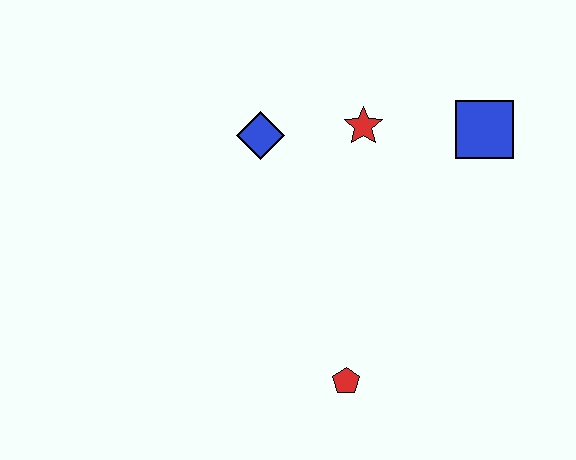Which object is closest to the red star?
The blue diamond is closest to the red star.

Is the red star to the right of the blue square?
No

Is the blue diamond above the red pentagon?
Yes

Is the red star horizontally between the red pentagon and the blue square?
Yes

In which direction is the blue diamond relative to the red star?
The blue diamond is to the left of the red star.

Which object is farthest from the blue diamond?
The red pentagon is farthest from the blue diamond.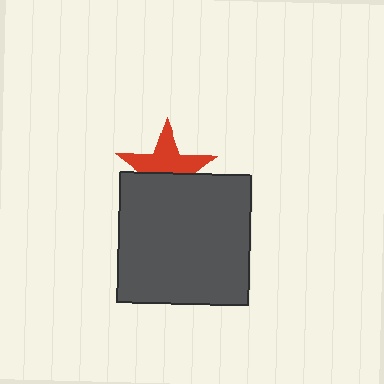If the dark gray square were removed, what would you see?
You would see the complete red star.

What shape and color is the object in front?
The object in front is a dark gray square.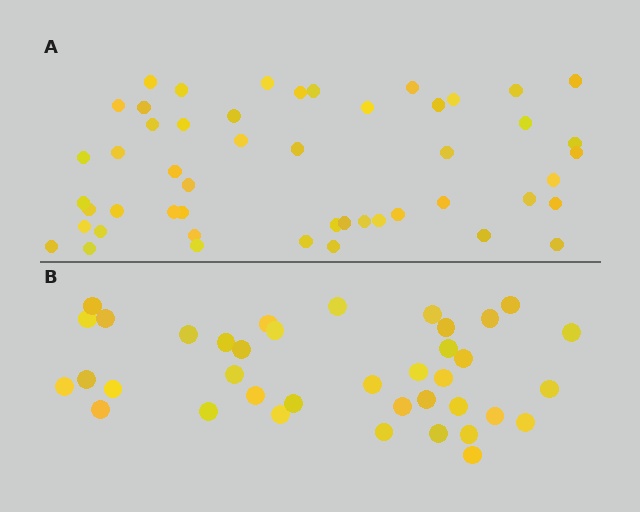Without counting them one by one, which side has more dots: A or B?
Region A (the top region) has more dots.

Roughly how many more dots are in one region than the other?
Region A has roughly 12 or so more dots than region B.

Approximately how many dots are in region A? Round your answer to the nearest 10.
About 50 dots.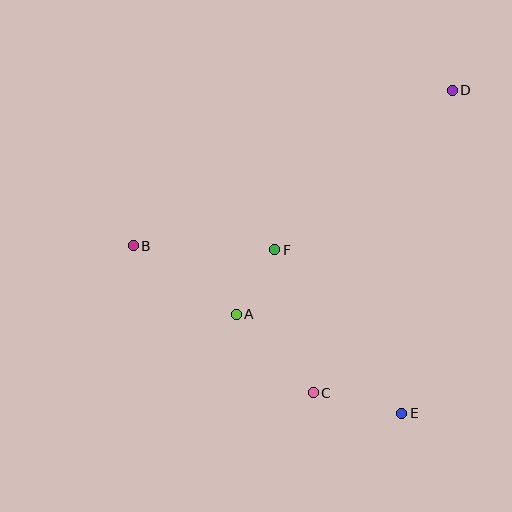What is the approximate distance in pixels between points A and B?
The distance between A and B is approximately 124 pixels.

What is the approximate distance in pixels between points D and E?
The distance between D and E is approximately 327 pixels.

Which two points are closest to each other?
Points A and F are closest to each other.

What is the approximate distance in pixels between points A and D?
The distance between A and D is approximately 311 pixels.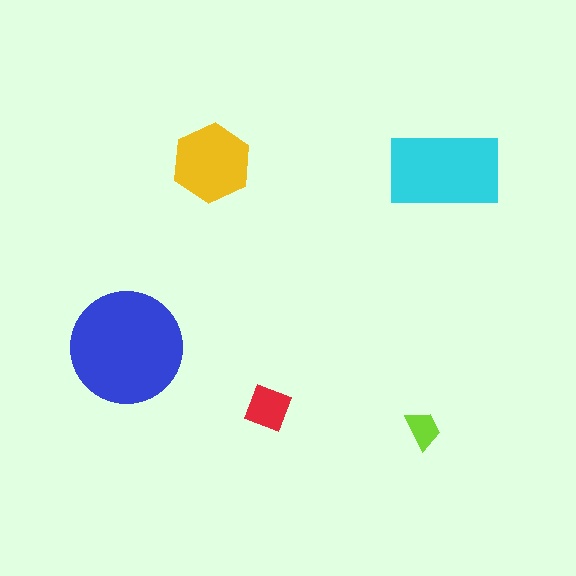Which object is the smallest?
The lime trapezoid.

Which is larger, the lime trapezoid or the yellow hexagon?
The yellow hexagon.